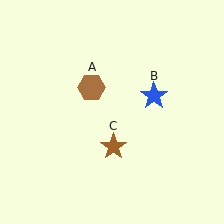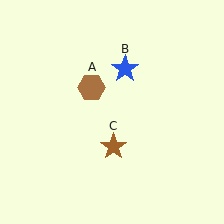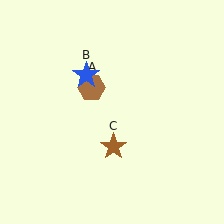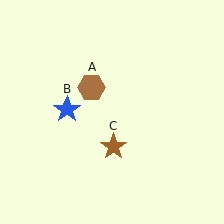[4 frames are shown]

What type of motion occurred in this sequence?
The blue star (object B) rotated counterclockwise around the center of the scene.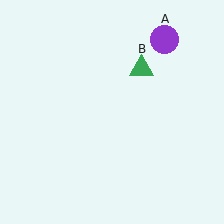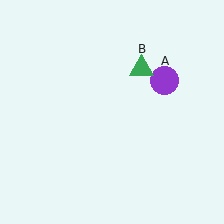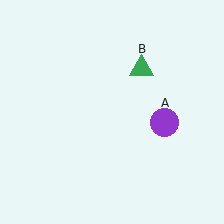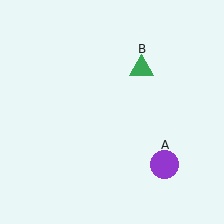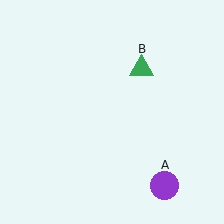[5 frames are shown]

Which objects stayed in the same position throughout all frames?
Green triangle (object B) remained stationary.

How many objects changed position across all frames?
1 object changed position: purple circle (object A).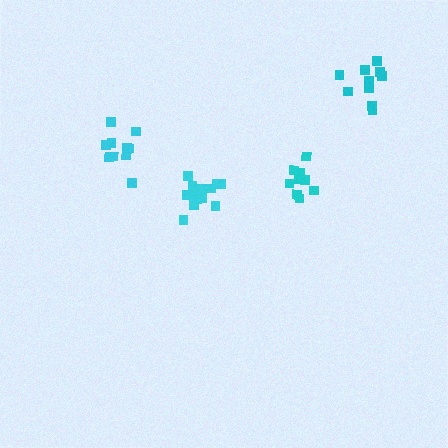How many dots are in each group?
Group 1: 10 dots, Group 2: 16 dots, Group 3: 10 dots, Group 4: 10 dots (46 total).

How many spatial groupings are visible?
There are 4 spatial groupings.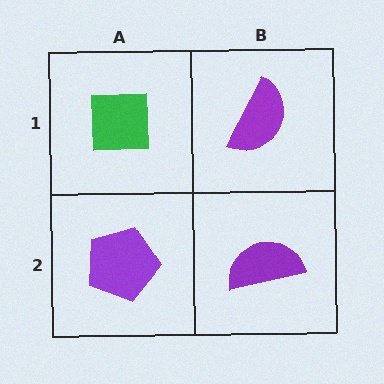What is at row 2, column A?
A purple pentagon.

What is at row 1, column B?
A purple semicircle.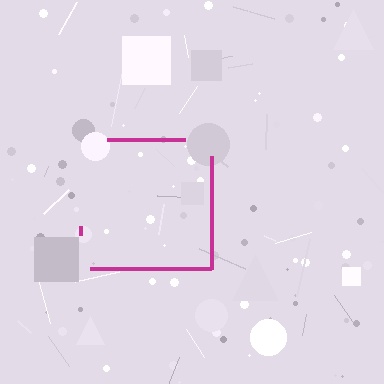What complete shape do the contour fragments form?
The contour fragments form a square.